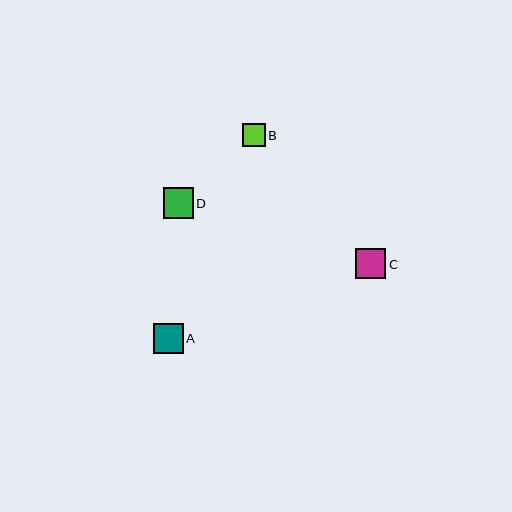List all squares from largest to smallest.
From largest to smallest: D, C, A, B.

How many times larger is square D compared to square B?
Square D is approximately 1.3 times the size of square B.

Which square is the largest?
Square D is the largest with a size of approximately 30 pixels.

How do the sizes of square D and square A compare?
Square D and square A are approximately the same size.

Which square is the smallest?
Square B is the smallest with a size of approximately 23 pixels.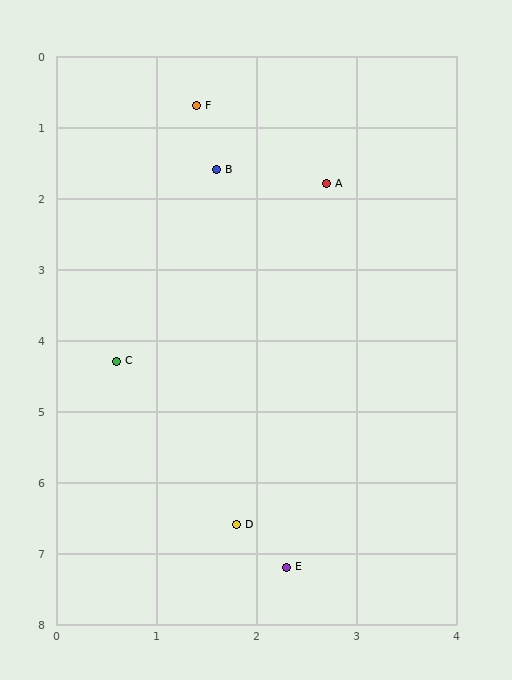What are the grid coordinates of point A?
Point A is at approximately (2.7, 1.8).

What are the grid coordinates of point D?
Point D is at approximately (1.8, 6.6).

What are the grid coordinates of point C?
Point C is at approximately (0.6, 4.3).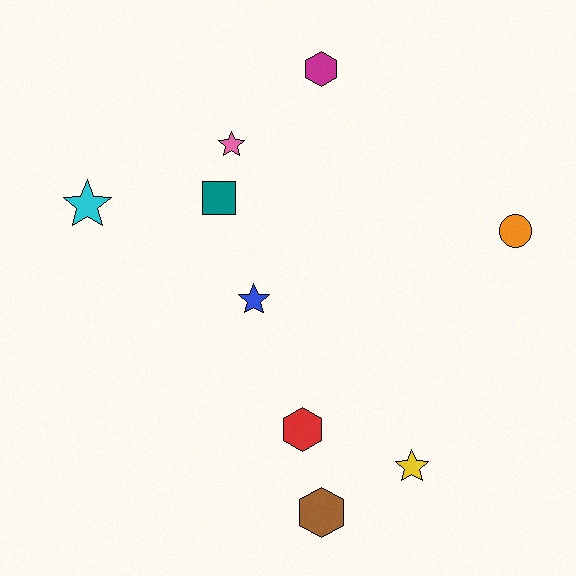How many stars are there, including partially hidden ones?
There are 4 stars.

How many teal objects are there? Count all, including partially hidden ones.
There is 1 teal object.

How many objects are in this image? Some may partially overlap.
There are 9 objects.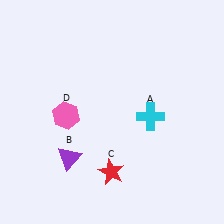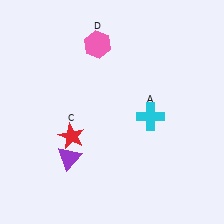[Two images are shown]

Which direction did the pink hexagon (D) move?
The pink hexagon (D) moved up.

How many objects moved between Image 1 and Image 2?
2 objects moved between the two images.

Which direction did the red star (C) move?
The red star (C) moved left.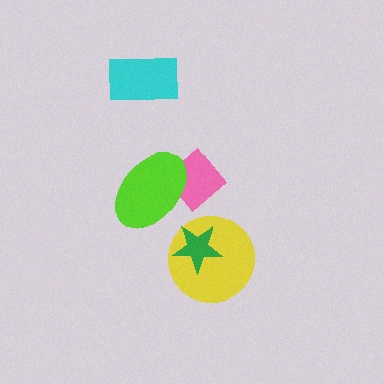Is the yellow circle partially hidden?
Yes, it is partially covered by another shape.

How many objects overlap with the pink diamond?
1 object overlaps with the pink diamond.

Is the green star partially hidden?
No, no other shape covers it.